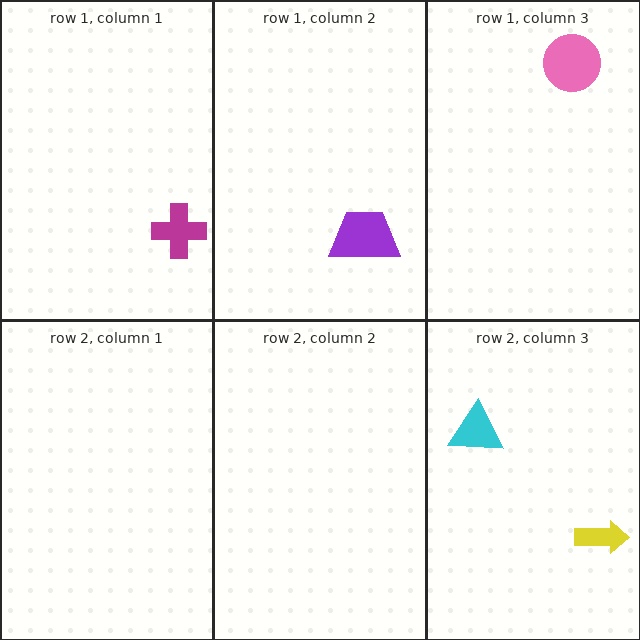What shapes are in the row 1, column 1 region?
The magenta cross.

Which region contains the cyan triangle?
The row 2, column 3 region.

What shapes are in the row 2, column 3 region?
The cyan triangle, the yellow arrow.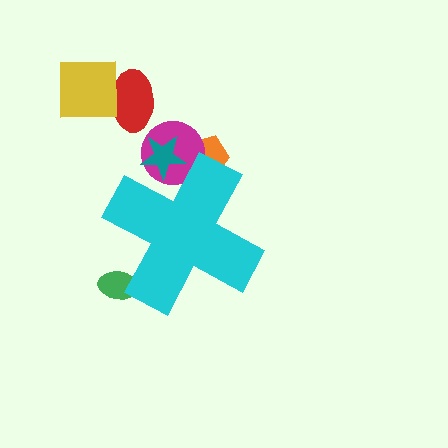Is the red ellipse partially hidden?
No, the red ellipse is fully visible.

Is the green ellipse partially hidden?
Yes, the green ellipse is partially hidden behind the cyan cross.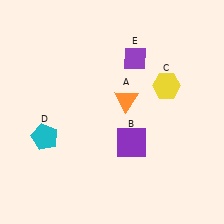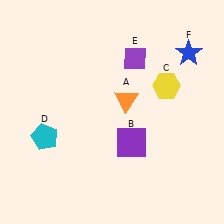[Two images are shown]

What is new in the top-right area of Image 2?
A blue star (F) was added in the top-right area of Image 2.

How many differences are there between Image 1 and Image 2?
There is 1 difference between the two images.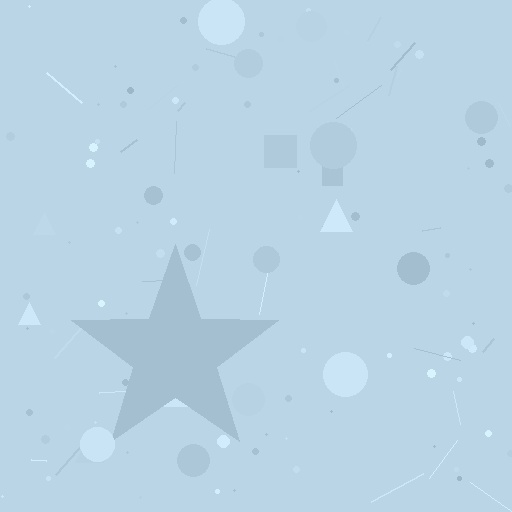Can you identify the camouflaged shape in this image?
The camouflaged shape is a star.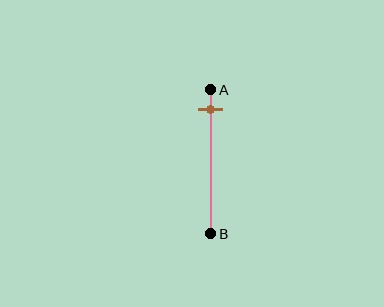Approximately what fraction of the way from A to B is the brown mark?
The brown mark is approximately 15% of the way from A to B.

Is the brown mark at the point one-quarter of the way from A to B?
No, the mark is at about 15% from A, not at the 25% one-quarter point.